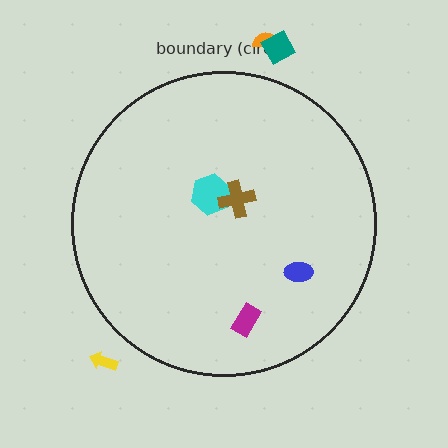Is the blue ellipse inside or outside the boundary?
Inside.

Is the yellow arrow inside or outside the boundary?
Outside.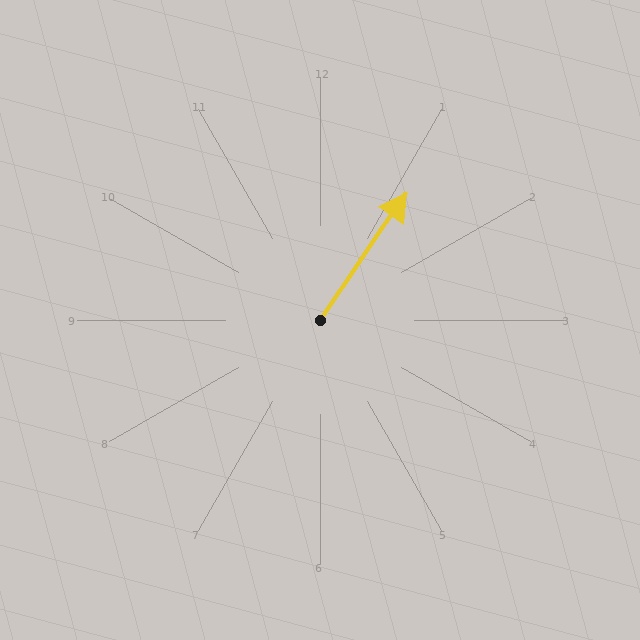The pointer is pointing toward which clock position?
Roughly 1 o'clock.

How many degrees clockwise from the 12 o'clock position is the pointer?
Approximately 34 degrees.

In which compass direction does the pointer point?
Northeast.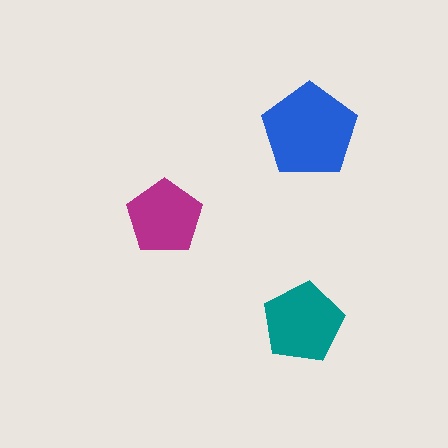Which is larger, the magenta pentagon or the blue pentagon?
The blue one.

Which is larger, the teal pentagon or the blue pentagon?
The blue one.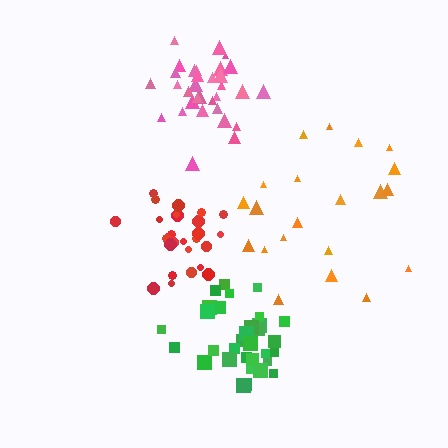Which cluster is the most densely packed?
Pink.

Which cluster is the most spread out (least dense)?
Orange.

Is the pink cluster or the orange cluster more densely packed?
Pink.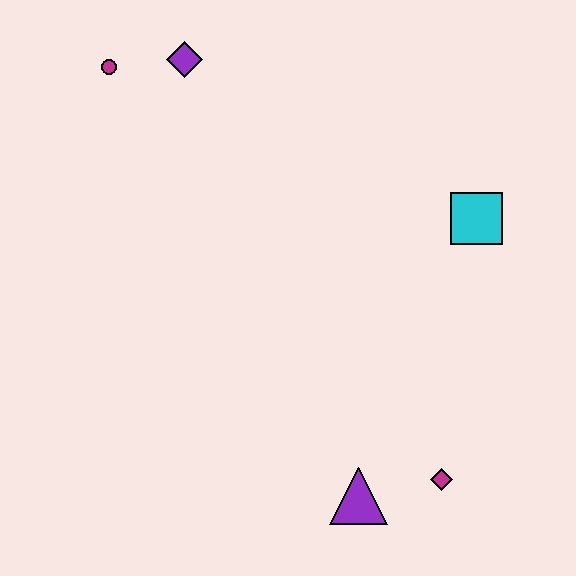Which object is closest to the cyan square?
The magenta diamond is closest to the cyan square.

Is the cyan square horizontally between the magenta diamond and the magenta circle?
No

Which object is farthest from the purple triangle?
The magenta circle is farthest from the purple triangle.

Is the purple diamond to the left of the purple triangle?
Yes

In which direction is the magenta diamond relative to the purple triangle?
The magenta diamond is to the right of the purple triangle.